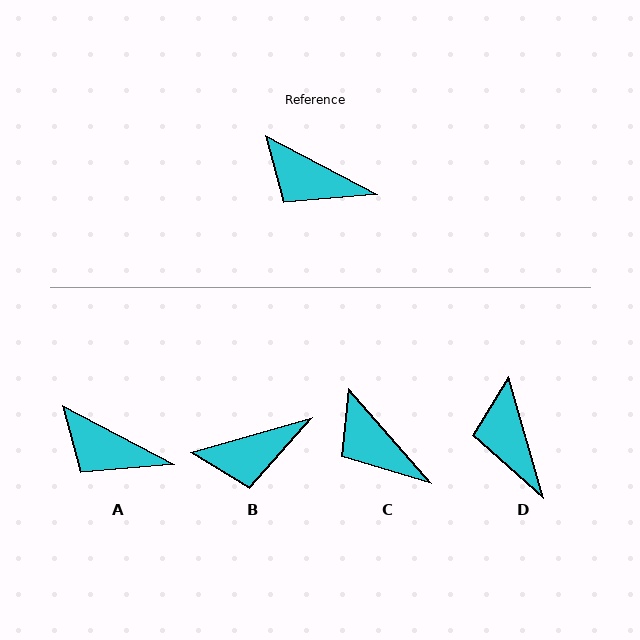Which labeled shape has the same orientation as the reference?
A.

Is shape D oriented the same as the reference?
No, it is off by about 47 degrees.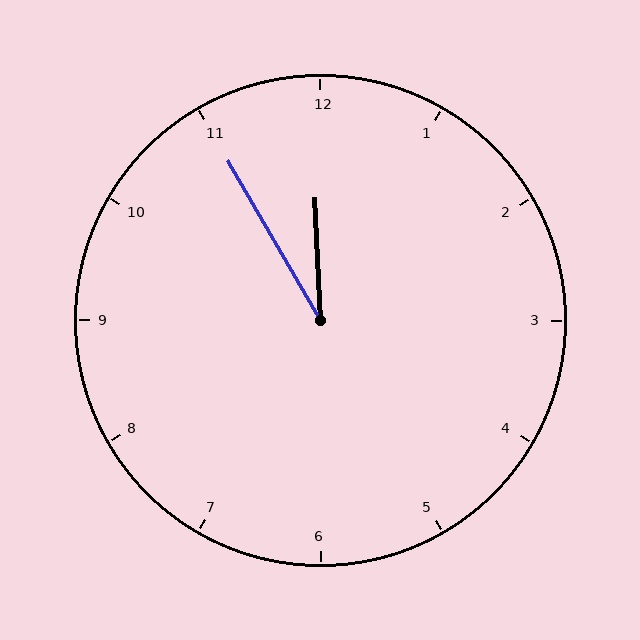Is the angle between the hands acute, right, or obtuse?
It is acute.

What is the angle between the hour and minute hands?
Approximately 28 degrees.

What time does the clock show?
11:55.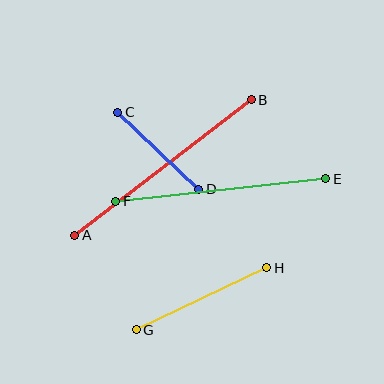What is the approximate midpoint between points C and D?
The midpoint is at approximately (158, 151) pixels.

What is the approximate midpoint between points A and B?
The midpoint is at approximately (163, 168) pixels.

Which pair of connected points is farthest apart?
Points A and B are farthest apart.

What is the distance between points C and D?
The distance is approximately 111 pixels.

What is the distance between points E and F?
The distance is approximately 211 pixels.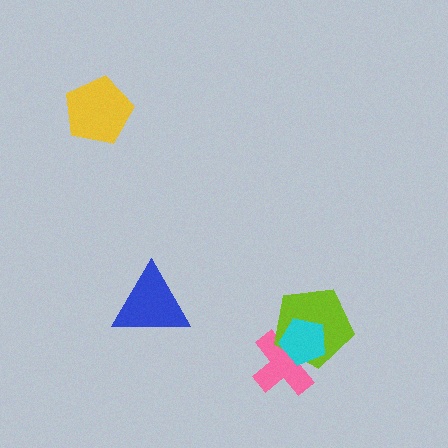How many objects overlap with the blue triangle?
0 objects overlap with the blue triangle.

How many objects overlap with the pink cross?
2 objects overlap with the pink cross.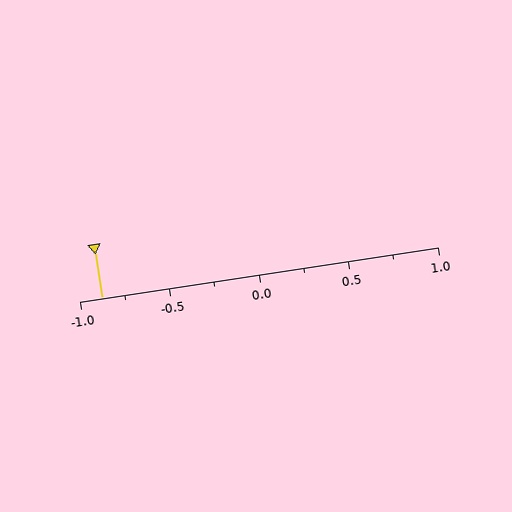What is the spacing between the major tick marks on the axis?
The major ticks are spaced 0.5 apart.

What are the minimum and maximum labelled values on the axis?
The axis runs from -1.0 to 1.0.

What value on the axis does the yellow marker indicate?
The marker indicates approximately -0.88.